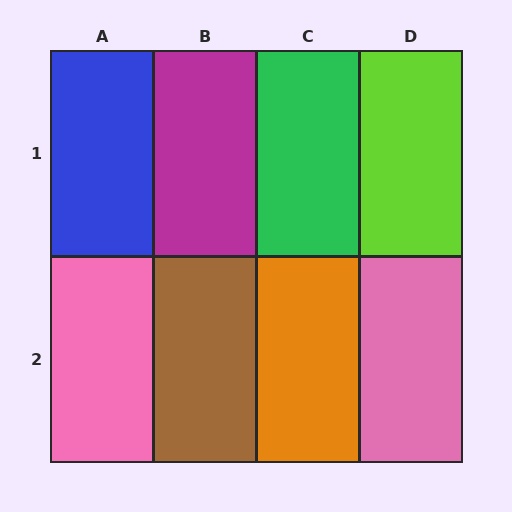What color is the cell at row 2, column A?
Pink.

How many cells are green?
1 cell is green.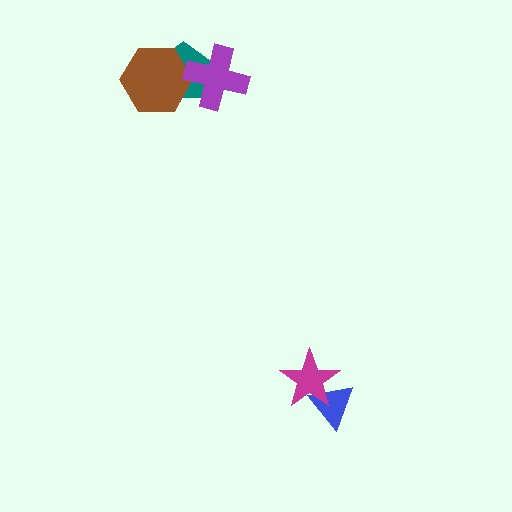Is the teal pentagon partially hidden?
Yes, it is partially covered by another shape.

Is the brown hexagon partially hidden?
Yes, it is partially covered by another shape.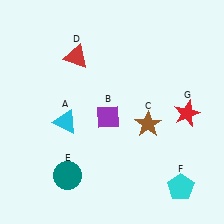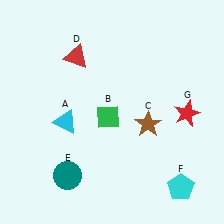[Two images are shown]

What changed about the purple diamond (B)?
In Image 1, B is purple. In Image 2, it changed to green.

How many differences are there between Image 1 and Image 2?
There is 1 difference between the two images.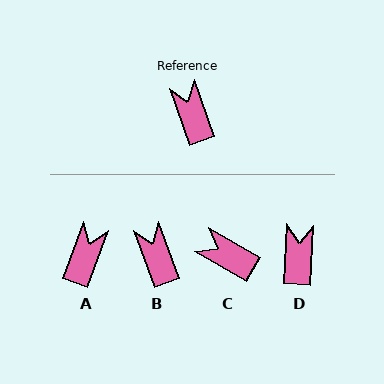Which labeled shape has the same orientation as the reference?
B.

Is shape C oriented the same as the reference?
No, it is off by about 40 degrees.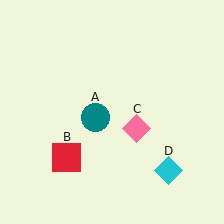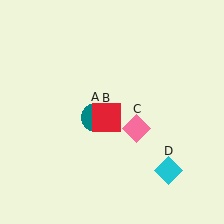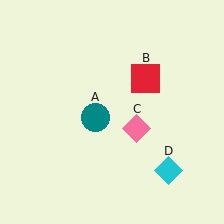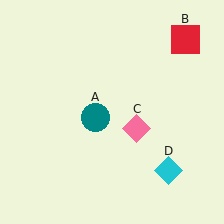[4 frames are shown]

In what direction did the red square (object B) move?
The red square (object B) moved up and to the right.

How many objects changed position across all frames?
1 object changed position: red square (object B).